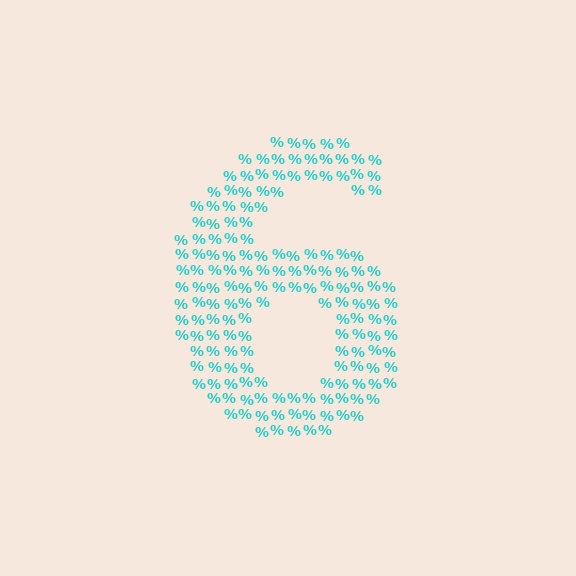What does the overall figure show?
The overall figure shows the digit 6.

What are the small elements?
The small elements are percent signs.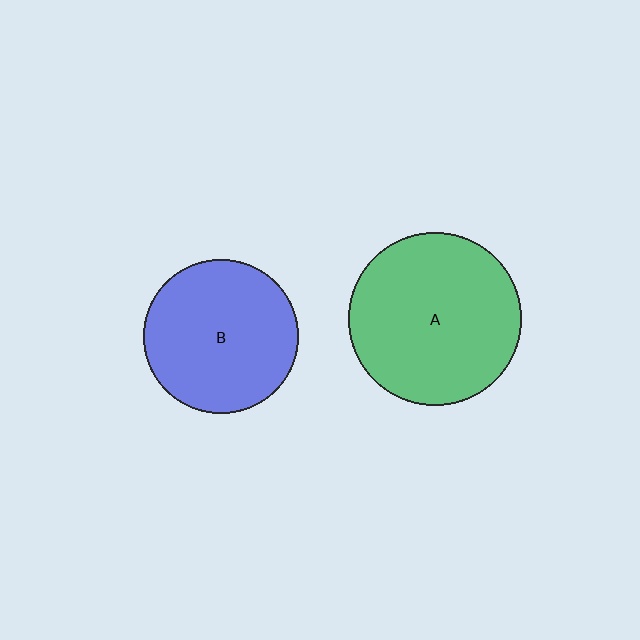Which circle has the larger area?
Circle A (green).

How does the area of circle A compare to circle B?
Approximately 1.2 times.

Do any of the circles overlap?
No, none of the circles overlap.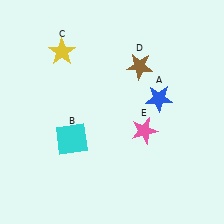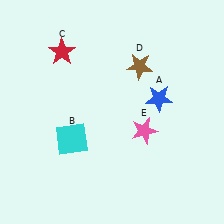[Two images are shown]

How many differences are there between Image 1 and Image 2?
There is 1 difference between the two images.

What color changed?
The star (C) changed from yellow in Image 1 to red in Image 2.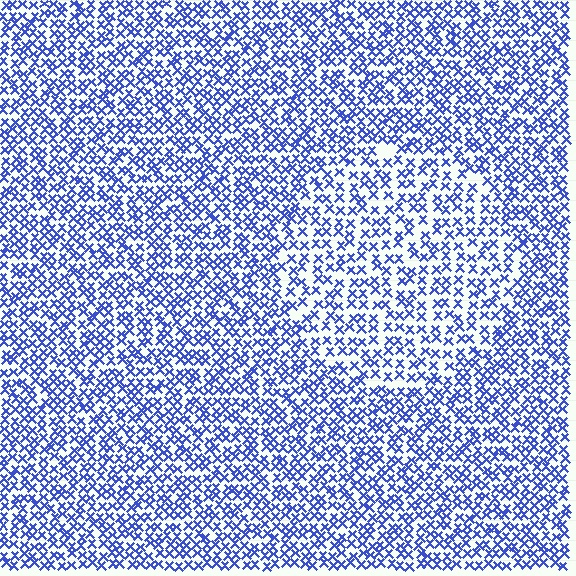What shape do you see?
I see a circle.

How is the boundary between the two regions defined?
The boundary is defined by a change in element density (approximately 1.5x ratio). All elements are the same color, size, and shape.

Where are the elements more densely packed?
The elements are more densely packed outside the circle boundary.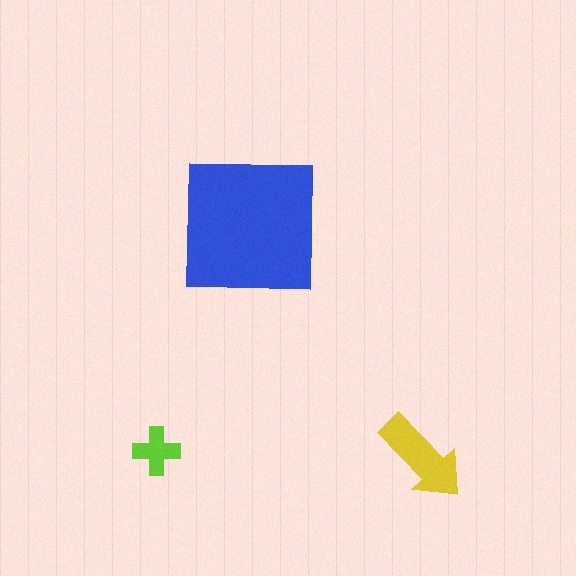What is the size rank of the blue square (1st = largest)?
1st.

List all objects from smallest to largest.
The lime cross, the yellow arrow, the blue square.